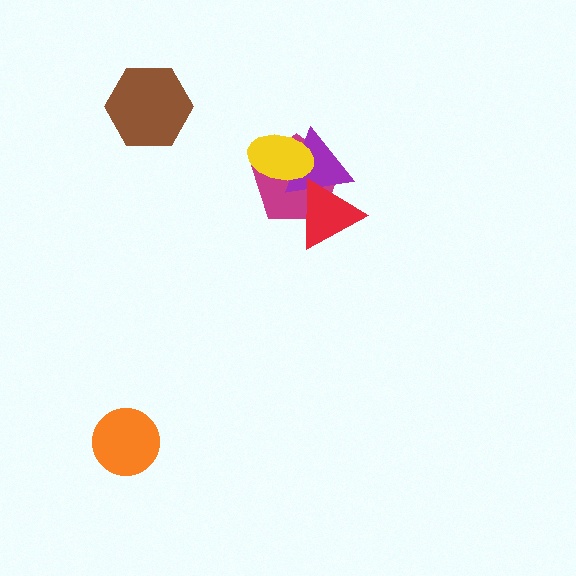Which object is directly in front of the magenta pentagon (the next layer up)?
The purple triangle is directly in front of the magenta pentagon.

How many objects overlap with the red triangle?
2 objects overlap with the red triangle.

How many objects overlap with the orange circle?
0 objects overlap with the orange circle.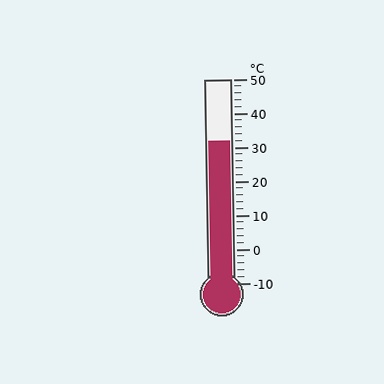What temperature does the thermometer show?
The thermometer shows approximately 32°C.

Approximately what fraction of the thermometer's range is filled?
The thermometer is filled to approximately 70% of its range.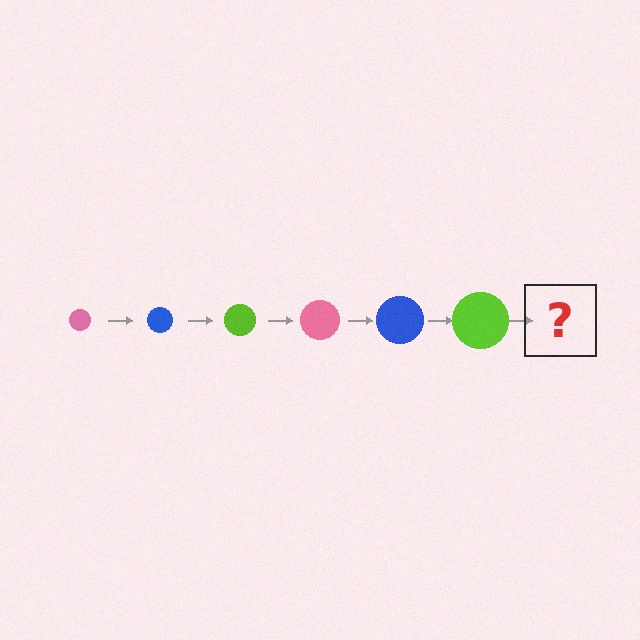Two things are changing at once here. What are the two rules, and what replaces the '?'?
The two rules are that the circle grows larger each step and the color cycles through pink, blue, and lime. The '?' should be a pink circle, larger than the previous one.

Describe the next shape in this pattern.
It should be a pink circle, larger than the previous one.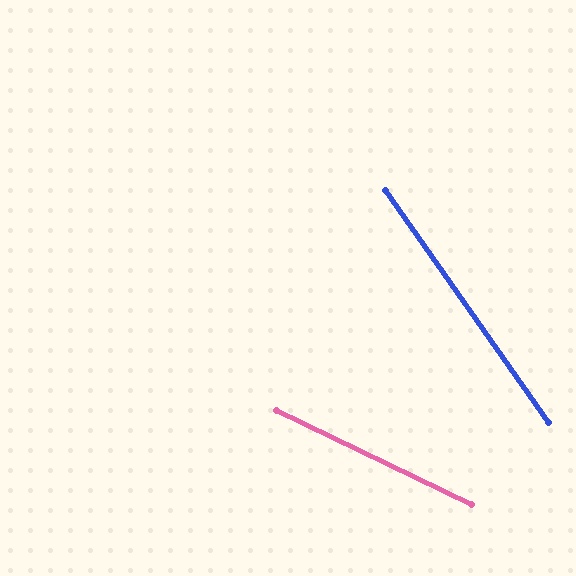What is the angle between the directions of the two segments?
Approximately 29 degrees.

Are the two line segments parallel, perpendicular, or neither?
Neither parallel nor perpendicular — they differ by about 29°.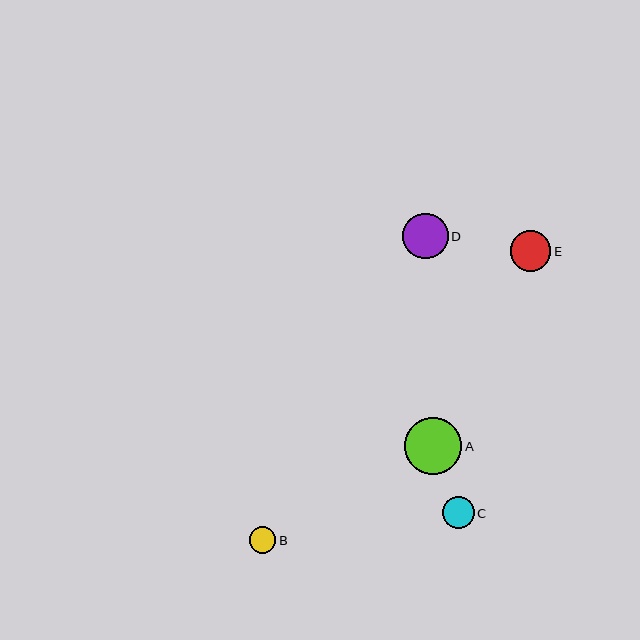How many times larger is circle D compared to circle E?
Circle D is approximately 1.1 times the size of circle E.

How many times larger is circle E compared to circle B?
Circle E is approximately 1.5 times the size of circle B.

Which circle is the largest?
Circle A is the largest with a size of approximately 57 pixels.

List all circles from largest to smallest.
From largest to smallest: A, D, E, C, B.